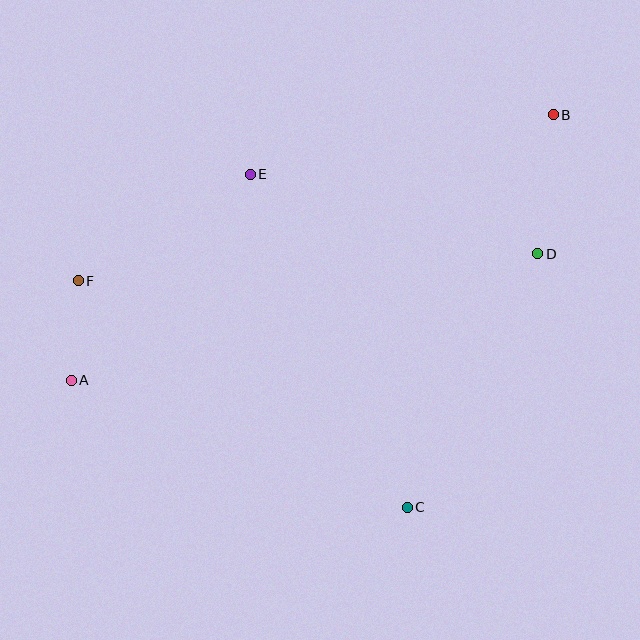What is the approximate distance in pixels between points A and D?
The distance between A and D is approximately 483 pixels.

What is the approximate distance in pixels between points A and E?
The distance between A and E is approximately 272 pixels.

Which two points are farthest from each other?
Points A and B are farthest from each other.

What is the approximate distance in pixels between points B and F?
The distance between B and F is approximately 503 pixels.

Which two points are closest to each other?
Points A and F are closest to each other.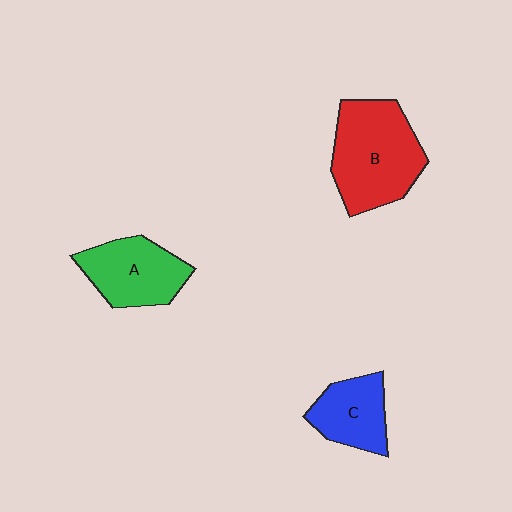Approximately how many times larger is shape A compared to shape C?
Approximately 1.3 times.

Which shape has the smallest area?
Shape C (blue).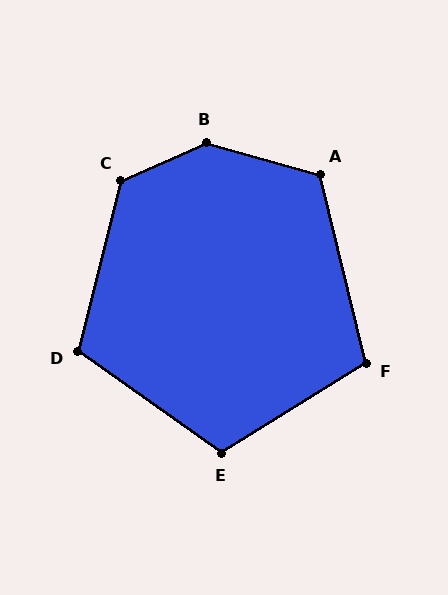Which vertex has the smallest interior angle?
F, at approximately 109 degrees.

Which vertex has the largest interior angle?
B, at approximately 140 degrees.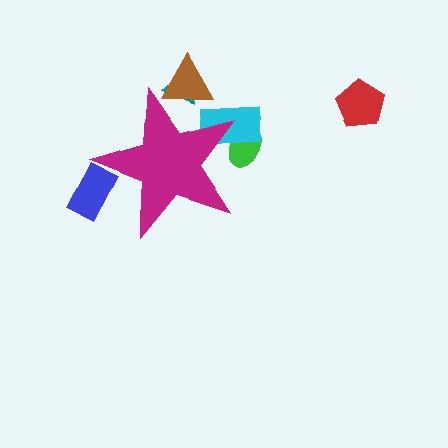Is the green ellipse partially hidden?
Yes, the green ellipse is partially hidden behind the magenta star.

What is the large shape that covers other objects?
A magenta star.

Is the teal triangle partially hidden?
Yes, the teal triangle is partially hidden behind the magenta star.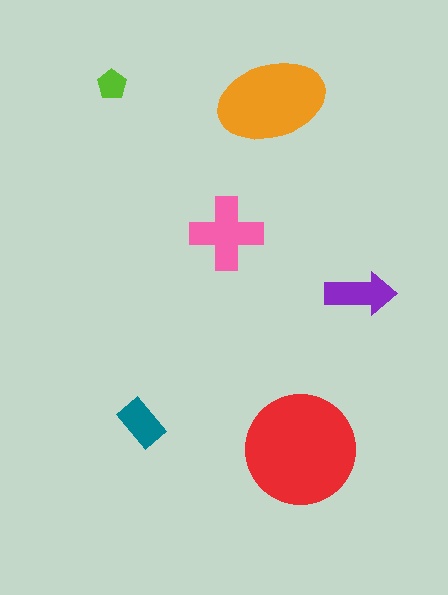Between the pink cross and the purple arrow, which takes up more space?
The pink cross.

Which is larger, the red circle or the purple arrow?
The red circle.